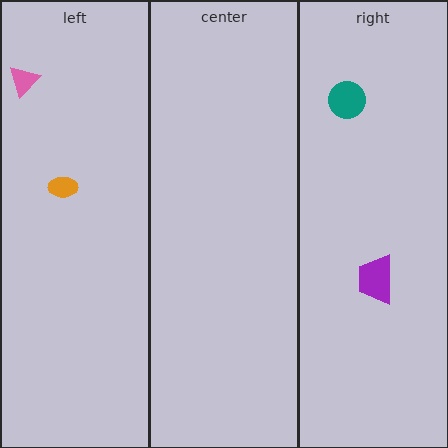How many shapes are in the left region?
2.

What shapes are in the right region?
The purple trapezoid, the teal circle.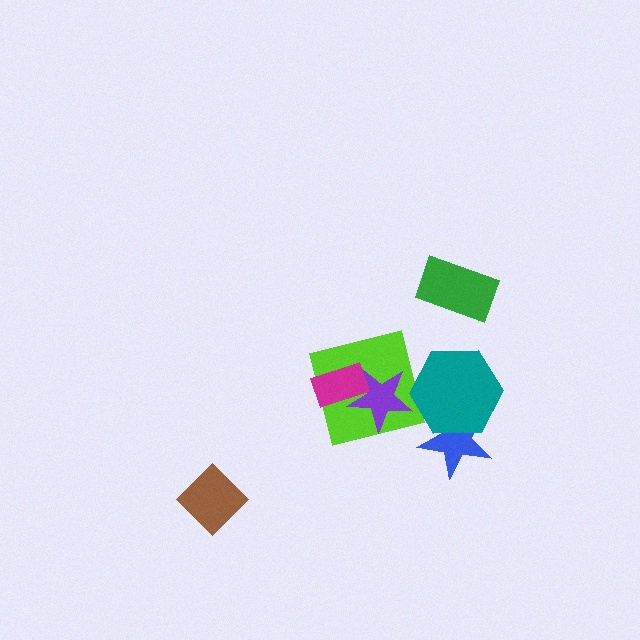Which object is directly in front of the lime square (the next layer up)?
The purple star is directly in front of the lime square.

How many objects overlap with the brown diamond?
0 objects overlap with the brown diamond.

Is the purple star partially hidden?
Yes, it is partially covered by another shape.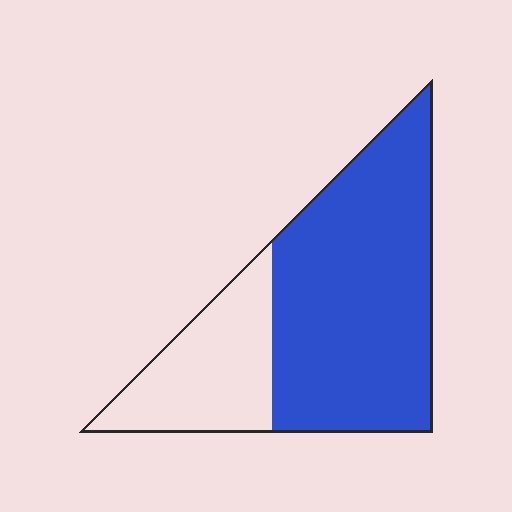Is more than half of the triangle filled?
Yes.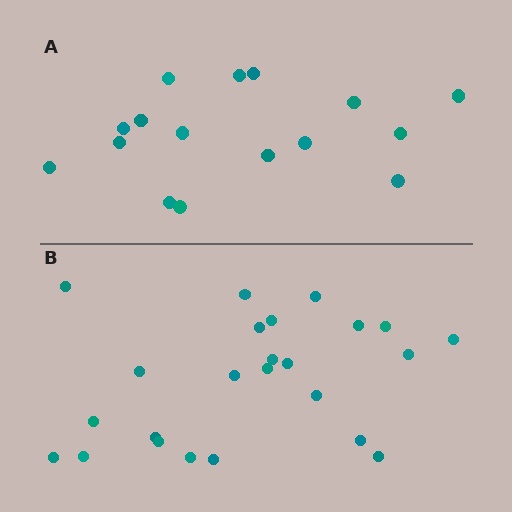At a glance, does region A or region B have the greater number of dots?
Region B (the bottom region) has more dots.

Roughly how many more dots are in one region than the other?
Region B has roughly 8 or so more dots than region A.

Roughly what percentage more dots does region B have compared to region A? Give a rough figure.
About 50% more.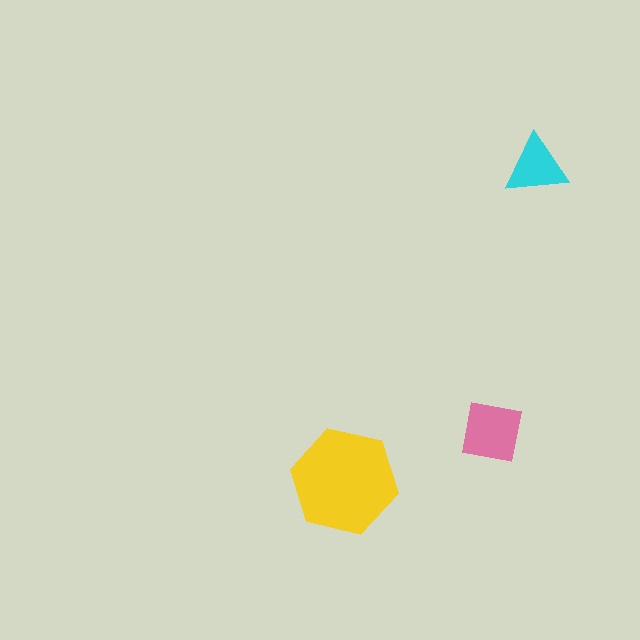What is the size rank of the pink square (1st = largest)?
2nd.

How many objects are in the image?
There are 3 objects in the image.